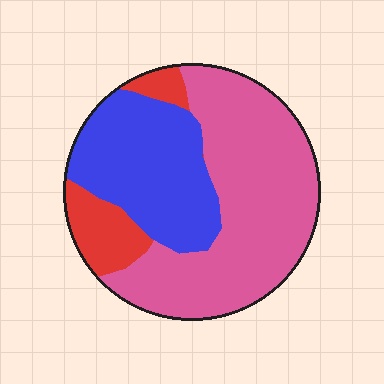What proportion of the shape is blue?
Blue covers about 30% of the shape.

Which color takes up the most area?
Pink, at roughly 55%.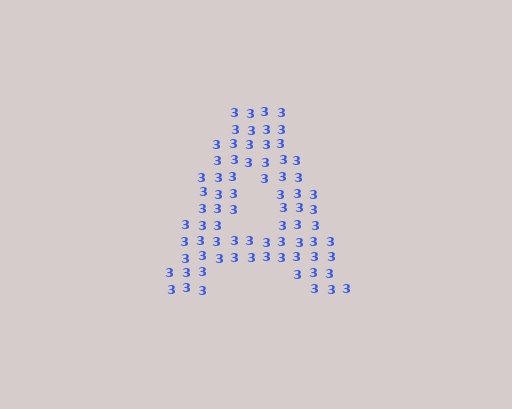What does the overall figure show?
The overall figure shows the letter A.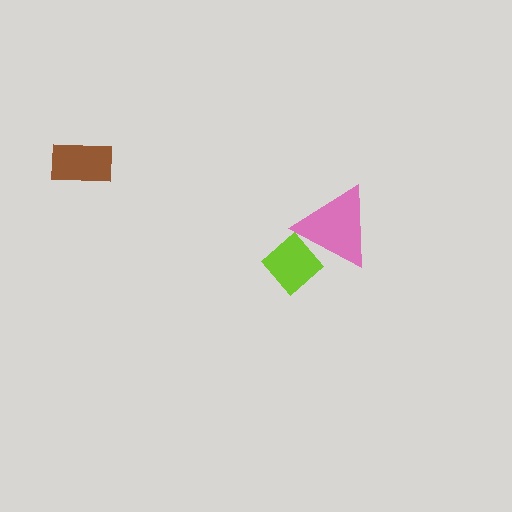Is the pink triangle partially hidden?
No, no other shape covers it.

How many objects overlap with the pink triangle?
1 object overlaps with the pink triangle.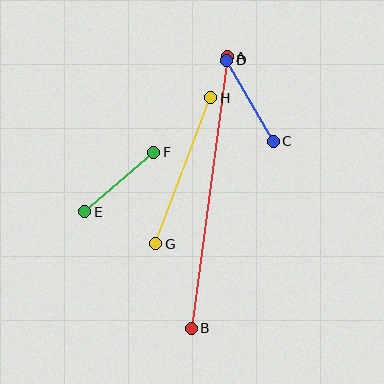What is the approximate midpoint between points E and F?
The midpoint is at approximately (119, 182) pixels.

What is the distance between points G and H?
The distance is approximately 156 pixels.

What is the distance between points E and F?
The distance is approximately 91 pixels.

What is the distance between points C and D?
The distance is approximately 93 pixels.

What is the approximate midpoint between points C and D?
The midpoint is at approximately (250, 101) pixels.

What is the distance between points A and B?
The distance is approximately 274 pixels.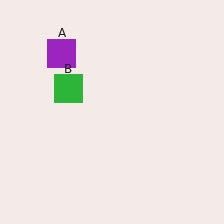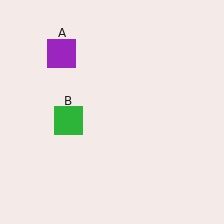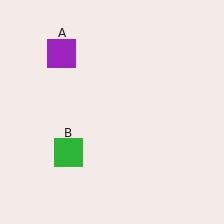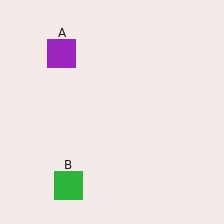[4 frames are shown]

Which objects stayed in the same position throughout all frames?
Purple square (object A) remained stationary.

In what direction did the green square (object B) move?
The green square (object B) moved down.